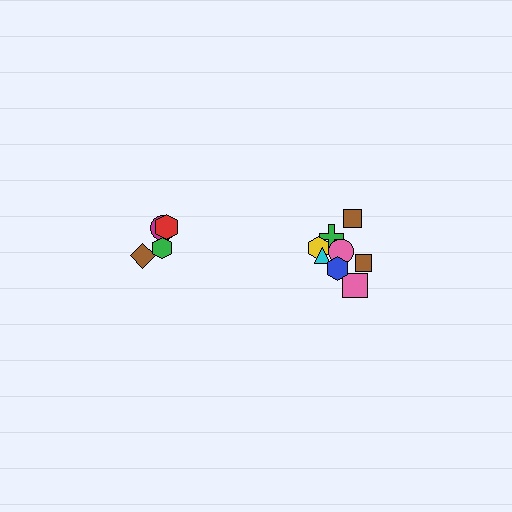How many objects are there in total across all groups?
There are 12 objects.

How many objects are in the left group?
There are 4 objects.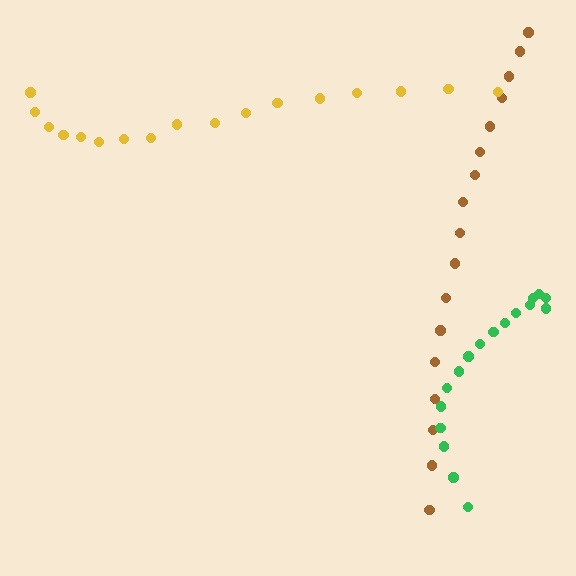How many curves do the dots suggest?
There are 3 distinct paths.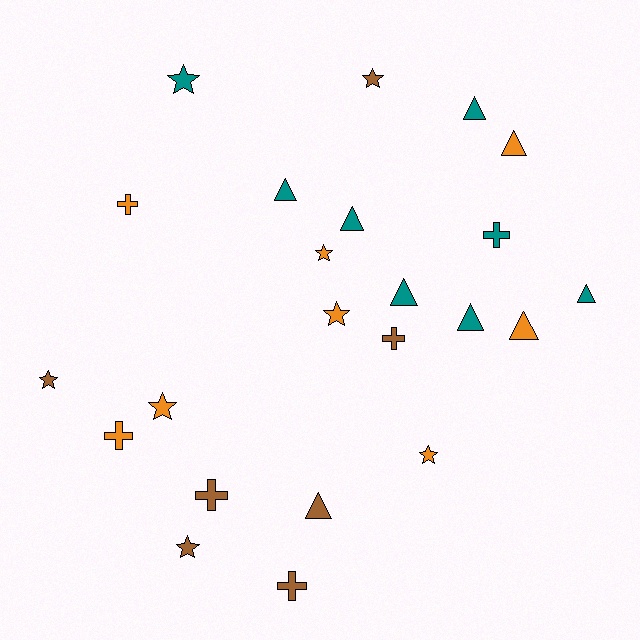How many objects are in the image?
There are 23 objects.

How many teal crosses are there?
There is 1 teal cross.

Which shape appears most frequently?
Triangle, with 9 objects.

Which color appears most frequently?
Teal, with 8 objects.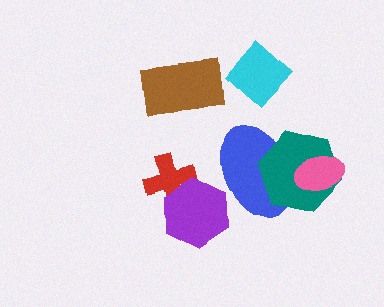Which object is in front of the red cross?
The purple hexagon is in front of the red cross.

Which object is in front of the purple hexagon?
The blue ellipse is in front of the purple hexagon.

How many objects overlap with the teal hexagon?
2 objects overlap with the teal hexagon.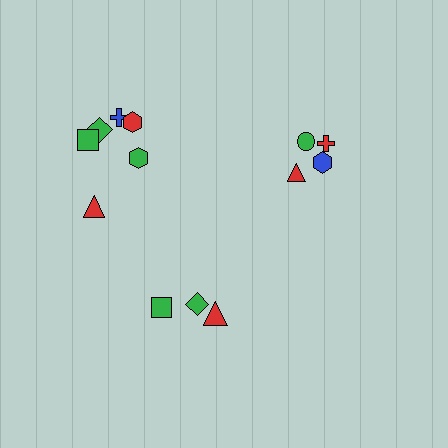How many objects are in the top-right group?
There are 4 objects.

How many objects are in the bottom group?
There are 3 objects.